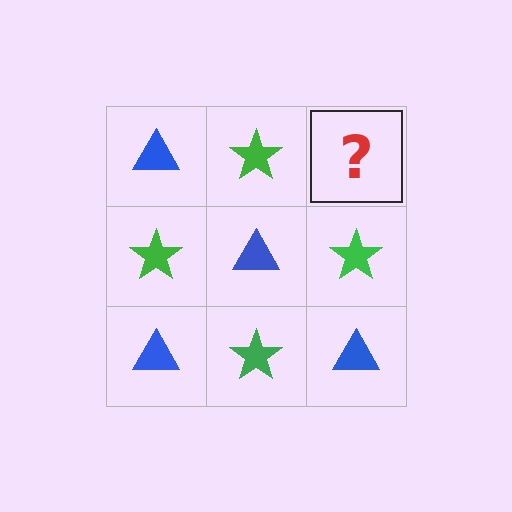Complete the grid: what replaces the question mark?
The question mark should be replaced with a blue triangle.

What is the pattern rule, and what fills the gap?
The rule is that it alternates blue triangle and green star in a checkerboard pattern. The gap should be filled with a blue triangle.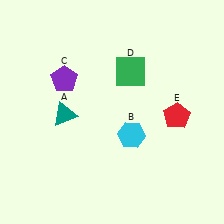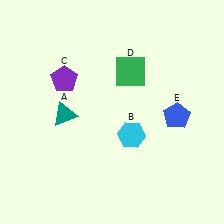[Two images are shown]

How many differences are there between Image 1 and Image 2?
There is 1 difference between the two images.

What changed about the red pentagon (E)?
In Image 1, E is red. In Image 2, it changed to blue.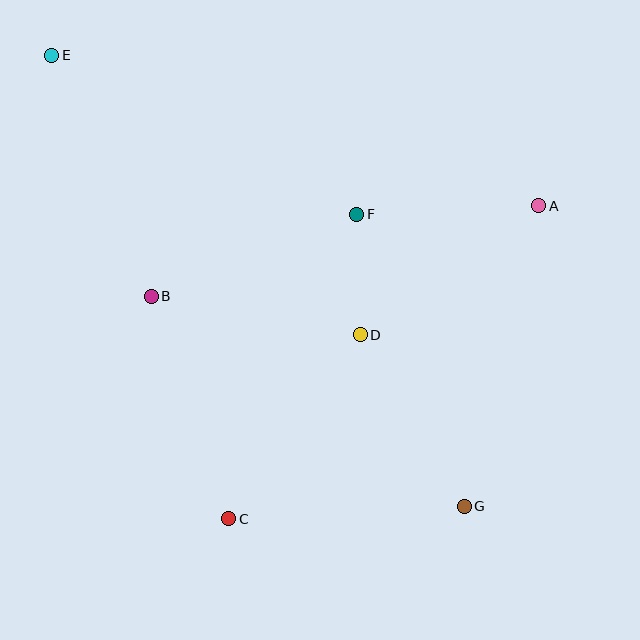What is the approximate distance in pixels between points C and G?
The distance between C and G is approximately 236 pixels.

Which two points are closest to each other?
Points D and F are closest to each other.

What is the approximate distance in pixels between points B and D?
The distance between B and D is approximately 213 pixels.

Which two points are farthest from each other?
Points E and G are farthest from each other.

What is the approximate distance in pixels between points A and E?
The distance between A and E is approximately 509 pixels.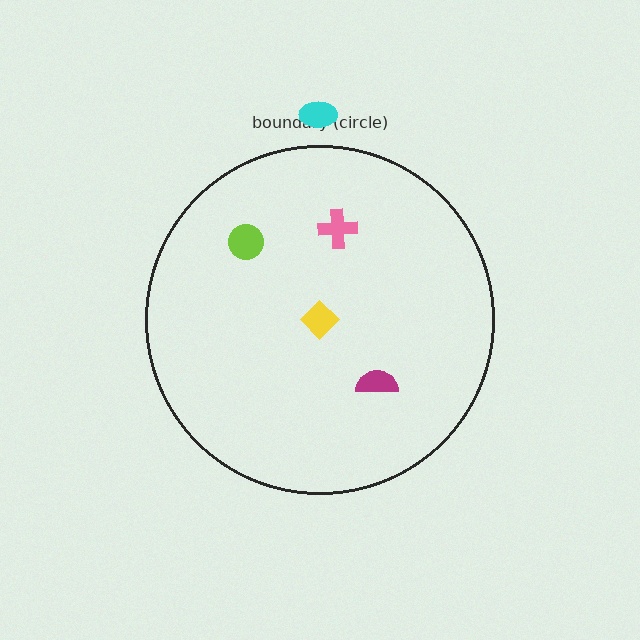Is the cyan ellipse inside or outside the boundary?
Outside.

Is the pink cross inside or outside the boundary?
Inside.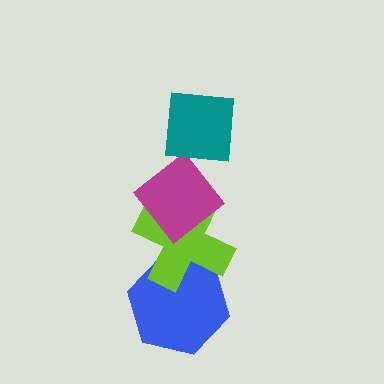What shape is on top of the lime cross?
The magenta diamond is on top of the lime cross.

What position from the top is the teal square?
The teal square is 1st from the top.